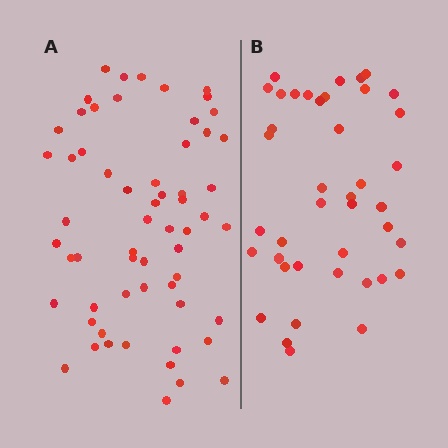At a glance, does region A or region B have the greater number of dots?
Region A (the left region) has more dots.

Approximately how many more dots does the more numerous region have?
Region A has approximately 20 more dots than region B.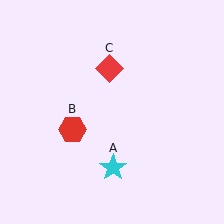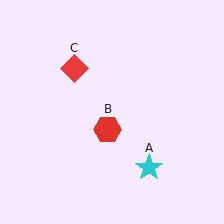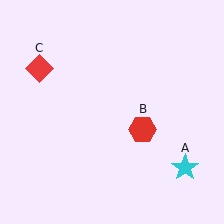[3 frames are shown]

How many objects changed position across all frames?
3 objects changed position: cyan star (object A), red hexagon (object B), red diamond (object C).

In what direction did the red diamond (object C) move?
The red diamond (object C) moved left.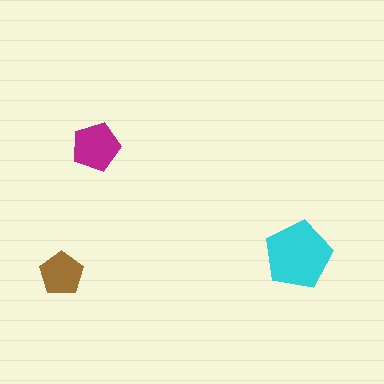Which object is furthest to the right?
The cyan pentagon is rightmost.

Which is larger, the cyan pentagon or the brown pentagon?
The cyan one.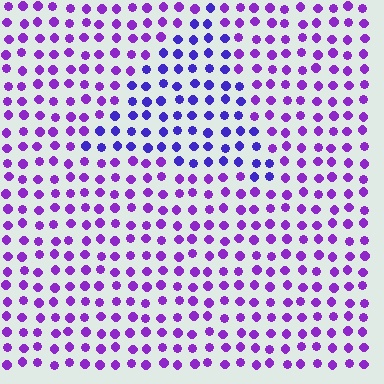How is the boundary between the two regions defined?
The boundary is defined purely by a slight shift in hue (about 30 degrees). Spacing, size, and orientation are identical on both sides.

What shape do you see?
I see a triangle.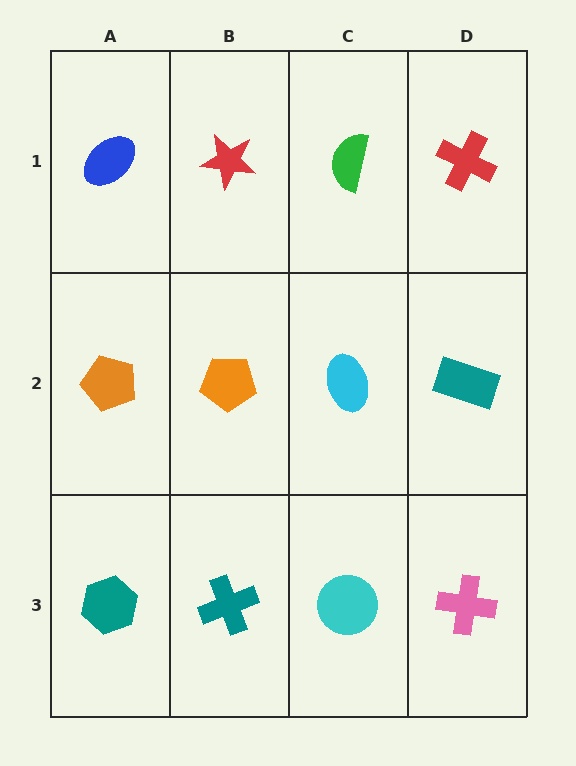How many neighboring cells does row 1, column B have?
3.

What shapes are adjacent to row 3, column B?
An orange pentagon (row 2, column B), a teal hexagon (row 3, column A), a cyan circle (row 3, column C).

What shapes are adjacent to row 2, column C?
A green semicircle (row 1, column C), a cyan circle (row 3, column C), an orange pentagon (row 2, column B), a teal rectangle (row 2, column D).